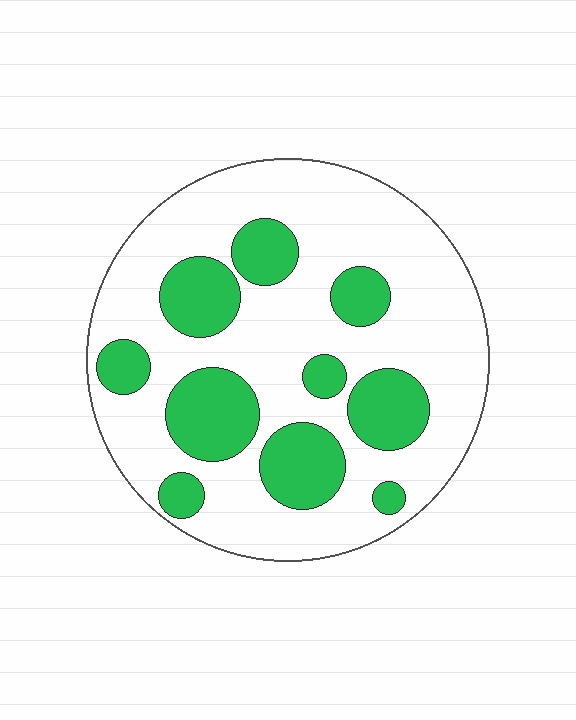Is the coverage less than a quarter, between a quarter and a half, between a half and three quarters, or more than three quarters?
Between a quarter and a half.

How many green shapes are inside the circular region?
10.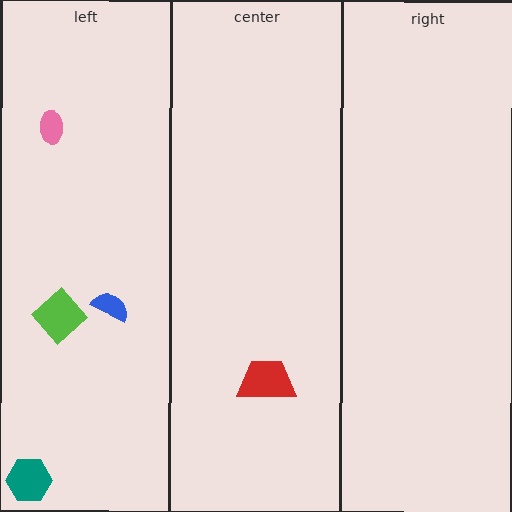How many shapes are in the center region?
1.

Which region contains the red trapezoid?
The center region.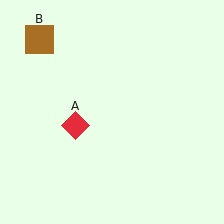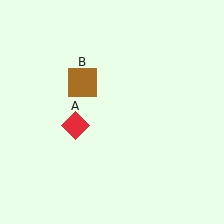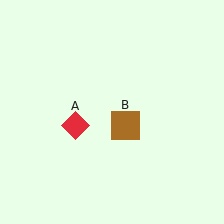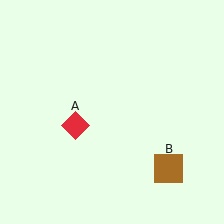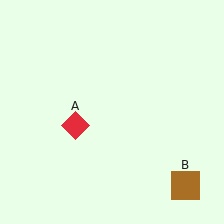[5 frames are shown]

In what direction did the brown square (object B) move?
The brown square (object B) moved down and to the right.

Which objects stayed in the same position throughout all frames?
Red diamond (object A) remained stationary.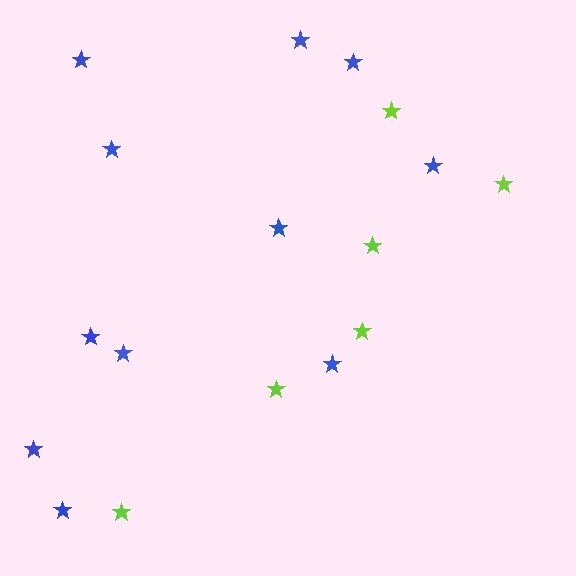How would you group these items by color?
There are 2 groups: one group of blue stars (11) and one group of lime stars (6).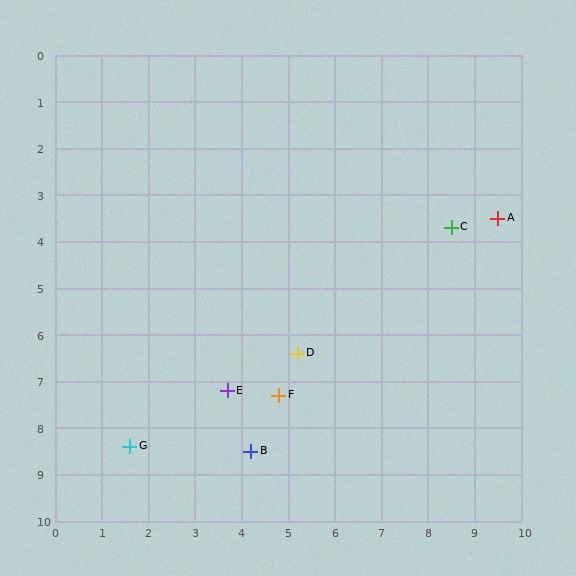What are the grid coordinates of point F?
Point F is at approximately (4.8, 7.3).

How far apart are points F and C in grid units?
Points F and C are about 5.2 grid units apart.